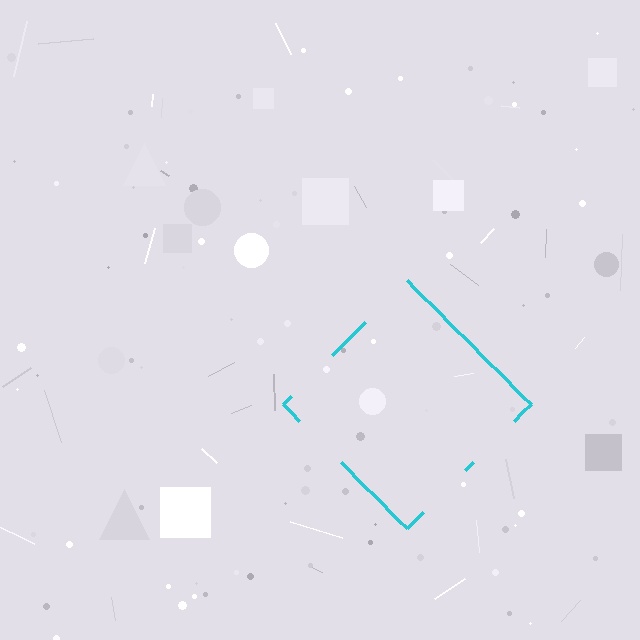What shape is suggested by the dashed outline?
The dashed outline suggests a diamond.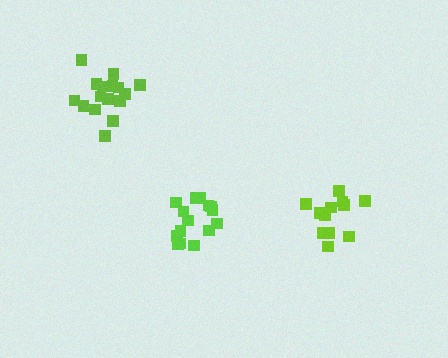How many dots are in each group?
Group 1: 15 dots, Group 2: 16 dots, Group 3: 14 dots (45 total).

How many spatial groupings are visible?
There are 3 spatial groupings.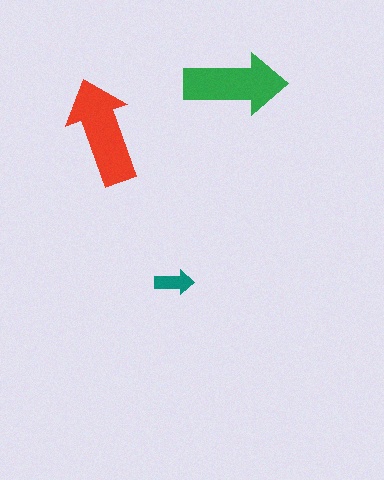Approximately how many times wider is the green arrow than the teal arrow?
About 2.5 times wider.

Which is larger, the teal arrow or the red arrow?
The red one.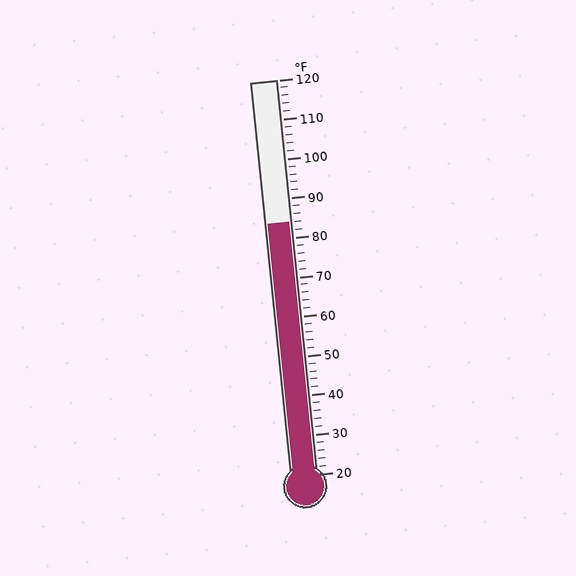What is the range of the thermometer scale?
The thermometer scale ranges from 20°F to 120°F.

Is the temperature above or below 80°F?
The temperature is above 80°F.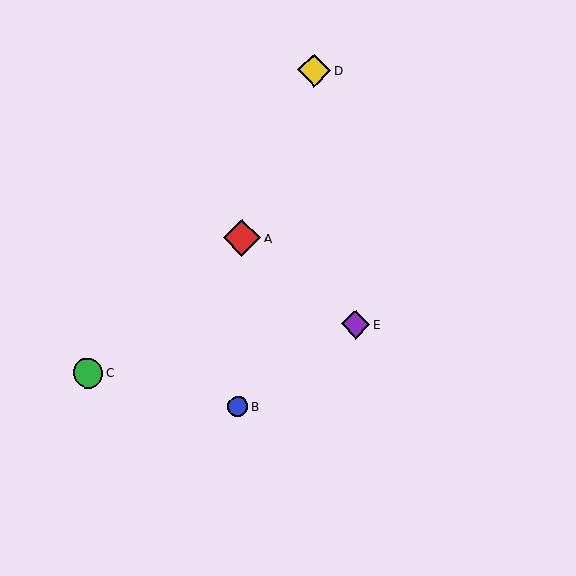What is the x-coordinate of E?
Object E is at x≈356.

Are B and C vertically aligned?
No, B is at x≈238 and C is at x≈88.